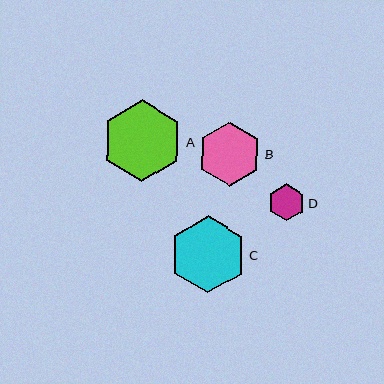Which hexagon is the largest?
Hexagon A is the largest with a size of approximately 81 pixels.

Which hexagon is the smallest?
Hexagon D is the smallest with a size of approximately 37 pixels.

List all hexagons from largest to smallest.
From largest to smallest: A, C, B, D.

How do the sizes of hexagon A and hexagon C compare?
Hexagon A and hexagon C are approximately the same size.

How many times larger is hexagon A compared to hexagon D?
Hexagon A is approximately 2.2 times the size of hexagon D.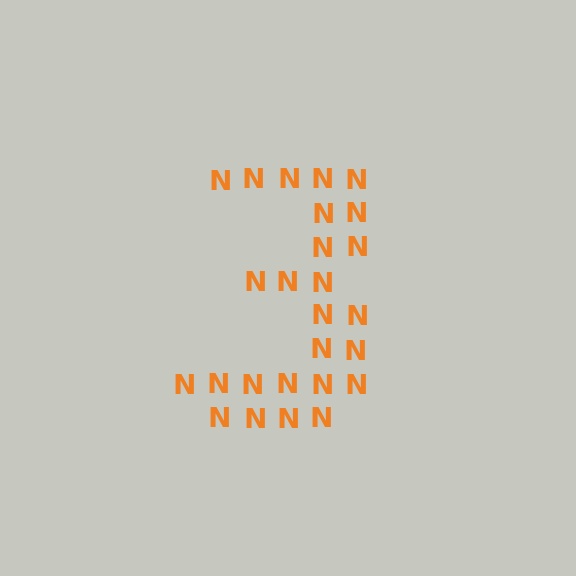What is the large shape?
The large shape is the digit 3.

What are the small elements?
The small elements are letter N's.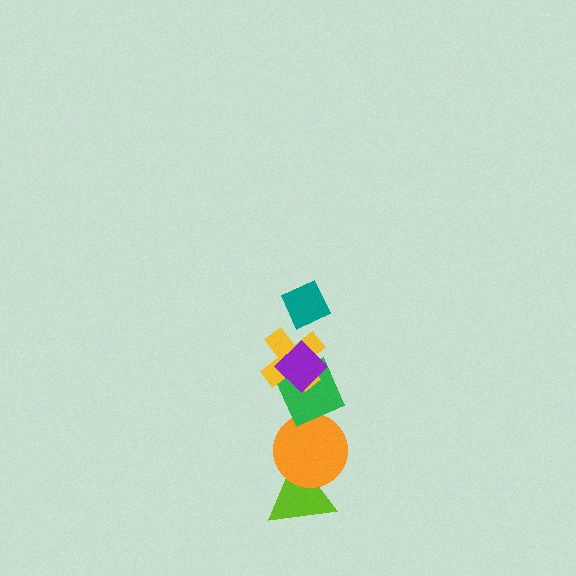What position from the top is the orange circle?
The orange circle is 5th from the top.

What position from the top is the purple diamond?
The purple diamond is 2nd from the top.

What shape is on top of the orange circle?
The green diamond is on top of the orange circle.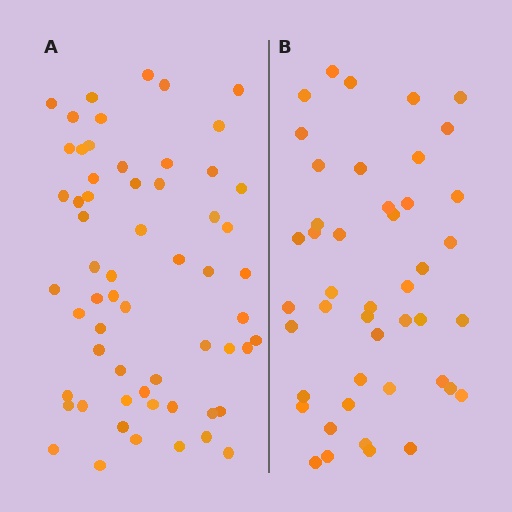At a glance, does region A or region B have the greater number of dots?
Region A (the left region) has more dots.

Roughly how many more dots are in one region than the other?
Region A has approximately 15 more dots than region B.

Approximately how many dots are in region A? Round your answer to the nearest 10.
About 60 dots.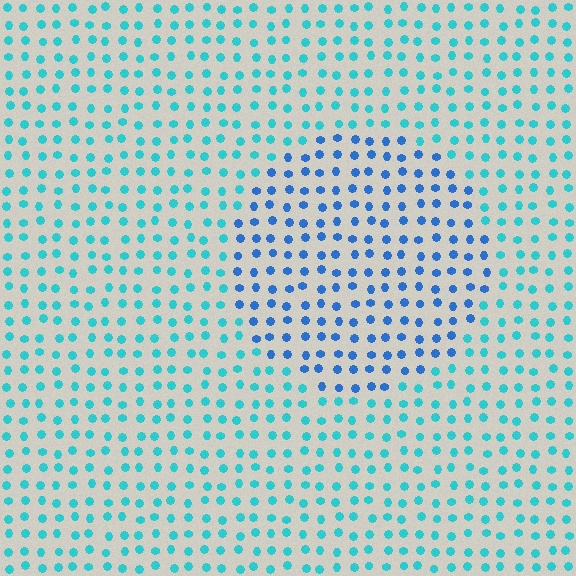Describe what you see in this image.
The image is filled with small cyan elements in a uniform arrangement. A circle-shaped region is visible where the elements are tinted to a slightly different hue, forming a subtle color boundary.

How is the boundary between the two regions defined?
The boundary is defined purely by a slight shift in hue (about 34 degrees). Spacing, size, and orientation are identical on both sides.